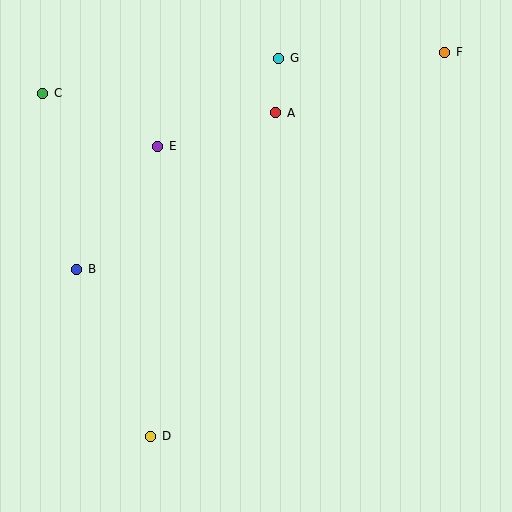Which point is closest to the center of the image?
Point A at (276, 113) is closest to the center.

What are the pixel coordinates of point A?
Point A is at (276, 113).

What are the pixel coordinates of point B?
Point B is at (77, 269).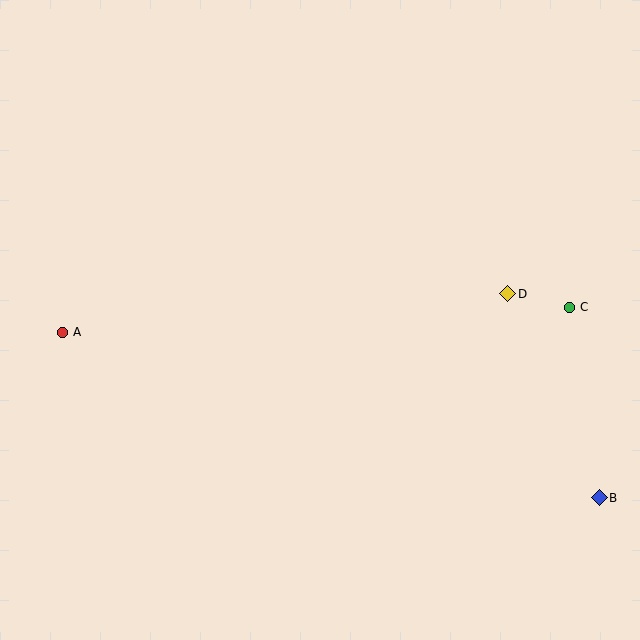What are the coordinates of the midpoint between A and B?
The midpoint between A and B is at (331, 415).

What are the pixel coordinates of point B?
Point B is at (599, 498).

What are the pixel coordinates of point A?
Point A is at (63, 332).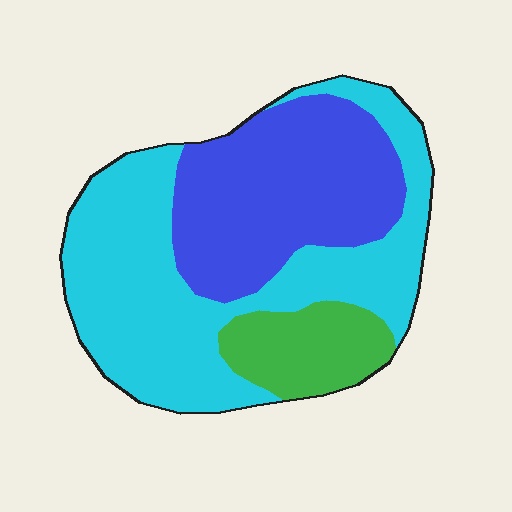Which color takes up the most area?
Cyan, at roughly 50%.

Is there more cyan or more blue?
Cyan.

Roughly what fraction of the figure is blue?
Blue covers 36% of the figure.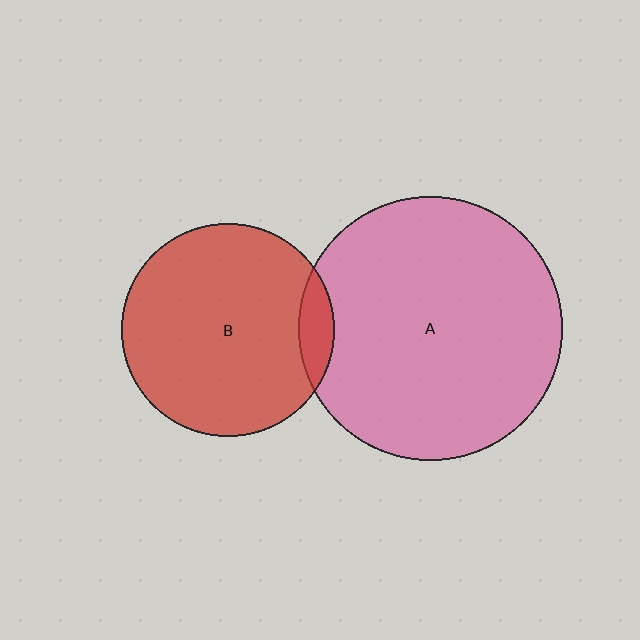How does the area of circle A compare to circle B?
Approximately 1.5 times.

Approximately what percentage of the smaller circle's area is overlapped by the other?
Approximately 10%.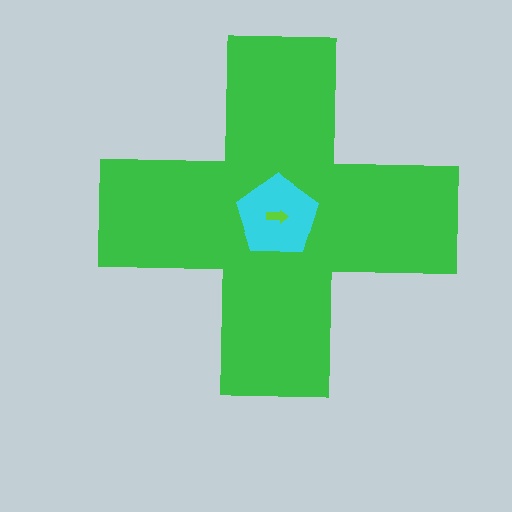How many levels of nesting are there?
3.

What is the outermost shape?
The green cross.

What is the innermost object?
The lime arrow.